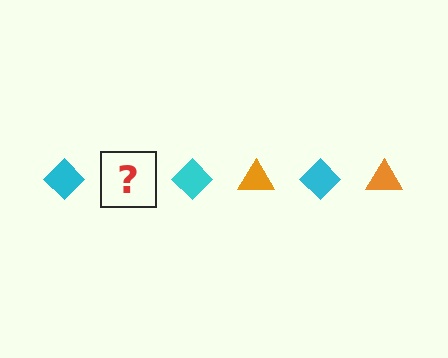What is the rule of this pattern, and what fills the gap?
The rule is that the pattern alternates between cyan diamond and orange triangle. The gap should be filled with an orange triangle.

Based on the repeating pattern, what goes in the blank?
The blank should be an orange triangle.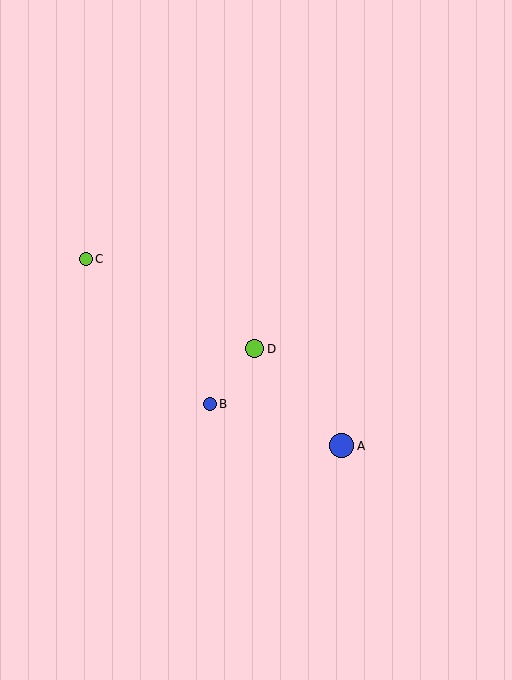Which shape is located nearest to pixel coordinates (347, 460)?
The blue circle (labeled A) at (341, 446) is nearest to that location.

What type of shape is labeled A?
Shape A is a blue circle.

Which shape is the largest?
The blue circle (labeled A) is the largest.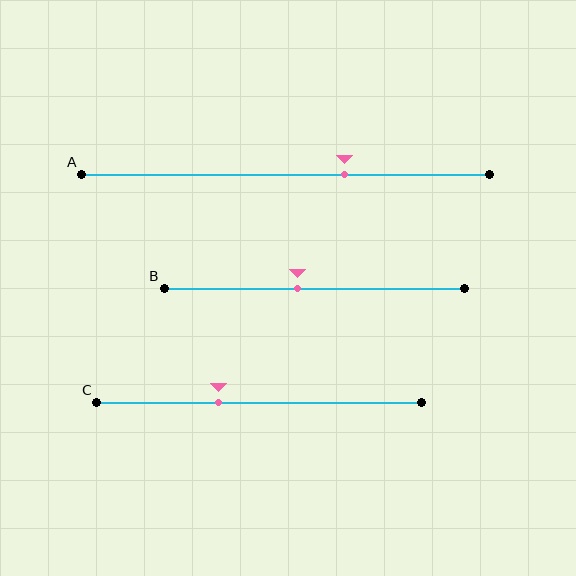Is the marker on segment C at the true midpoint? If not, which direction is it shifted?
No, the marker on segment C is shifted to the left by about 13% of the segment length.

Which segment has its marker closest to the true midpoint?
Segment B has its marker closest to the true midpoint.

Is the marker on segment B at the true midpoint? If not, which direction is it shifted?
No, the marker on segment B is shifted to the left by about 6% of the segment length.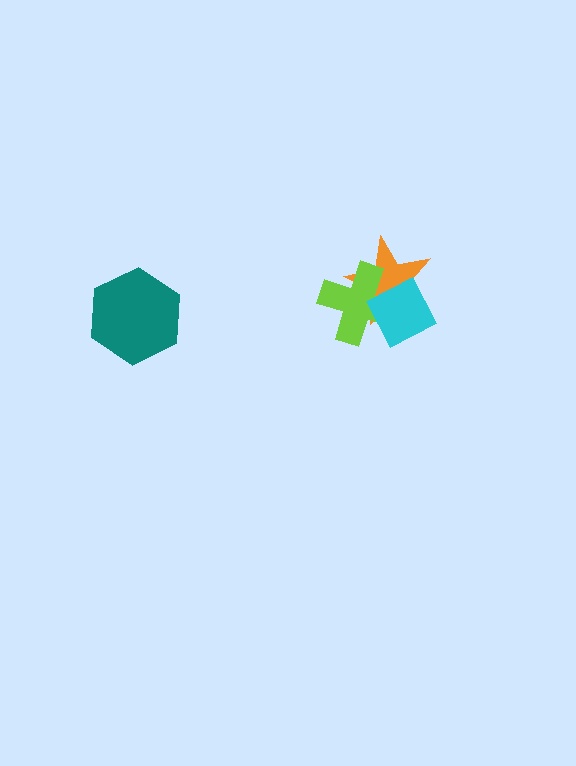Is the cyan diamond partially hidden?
No, no other shape covers it.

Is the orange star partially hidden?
Yes, it is partially covered by another shape.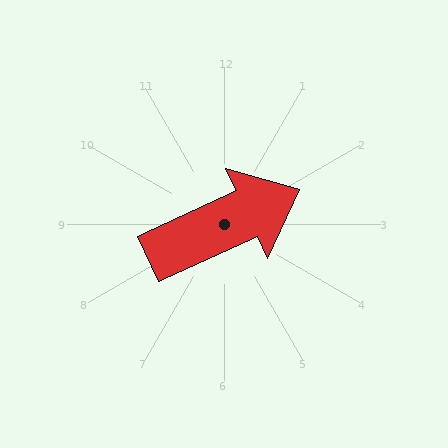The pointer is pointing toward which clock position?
Roughly 2 o'clock.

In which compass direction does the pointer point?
Northeast.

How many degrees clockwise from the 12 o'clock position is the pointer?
Approximately 65 degrees.